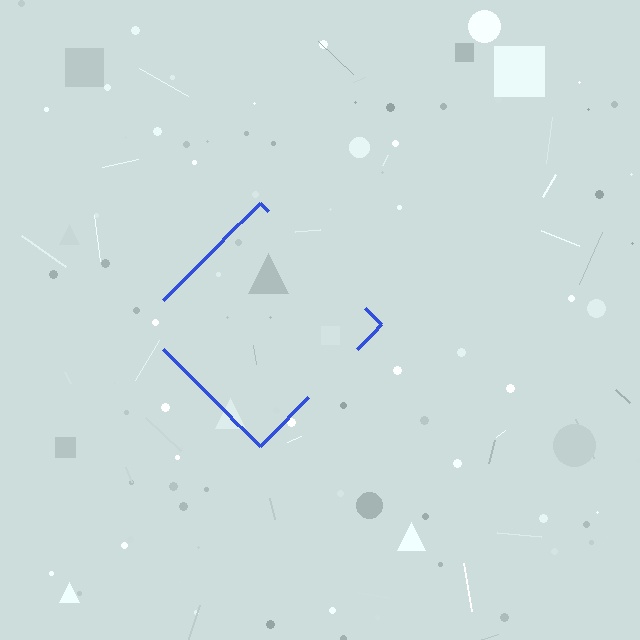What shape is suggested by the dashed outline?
The dashed outline suggests a diamond.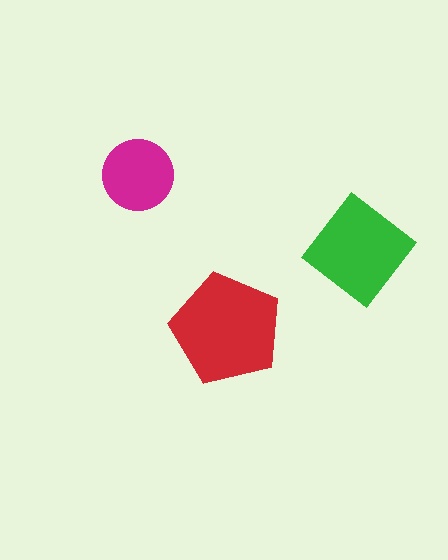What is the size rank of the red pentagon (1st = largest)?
1st.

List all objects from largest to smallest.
The red pentagon, the green diamond, the magenta circle.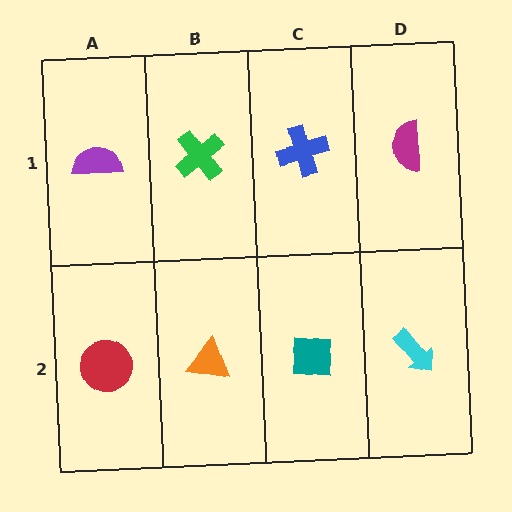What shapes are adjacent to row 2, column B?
A green cross (row 1, column B), a red circle (row 2, column A), a teal square (row 2, column C).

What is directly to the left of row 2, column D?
A teal square.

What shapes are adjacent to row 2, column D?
A magenta semicircle (row 1, column D), a teal square (row 2, column C).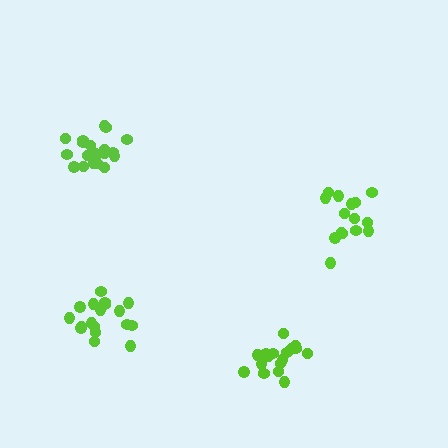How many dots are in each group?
Group 1: 17 dots, Group 2: 18 dots, Group 3: 15 dots, Group 4: 20 dots (70 total).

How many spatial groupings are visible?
There are 4 spatial groupings.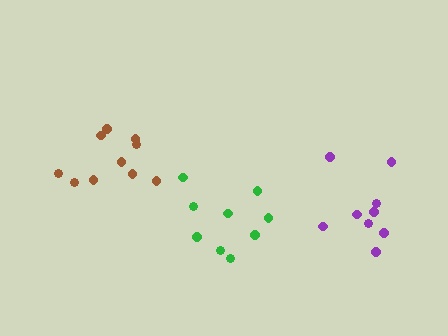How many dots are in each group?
Group 1: 9 dots, Group 2: 10 dots, Group 3: 9 dots (28 total).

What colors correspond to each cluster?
The clusters are colored: purple, brown, green.